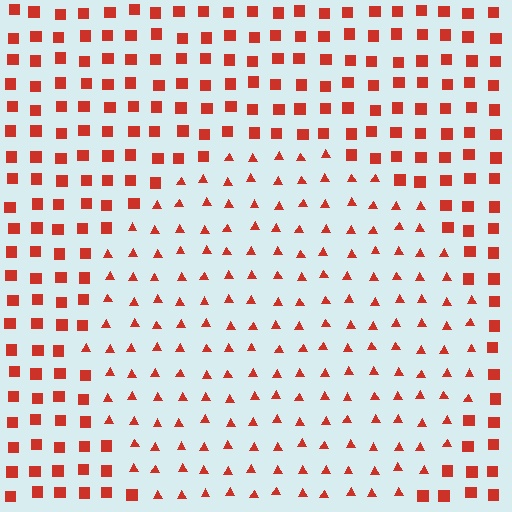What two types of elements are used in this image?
The image uses triangles inside the circle region and squares outside it.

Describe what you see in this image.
The image is filled with small red elements arranged in a uniform grid. A circle-shaped region contains triangles, while the surrounding area contains squares. The boundary is defined purely by the change in element shape.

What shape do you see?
I see a circle.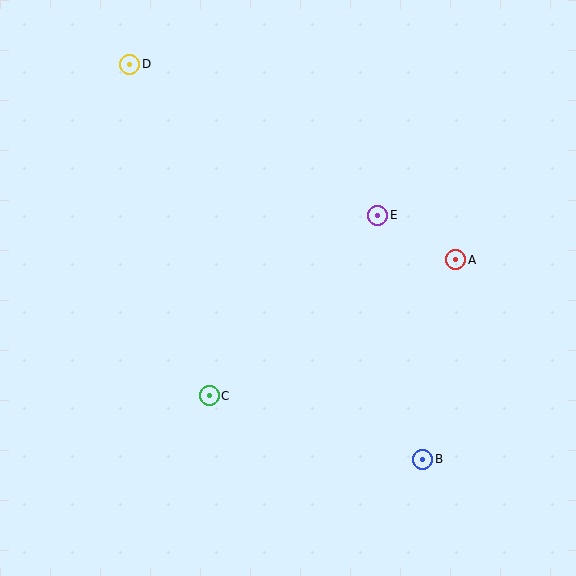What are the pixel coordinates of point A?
Point A is at (456, 260).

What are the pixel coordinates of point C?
Point C is at (209, 396).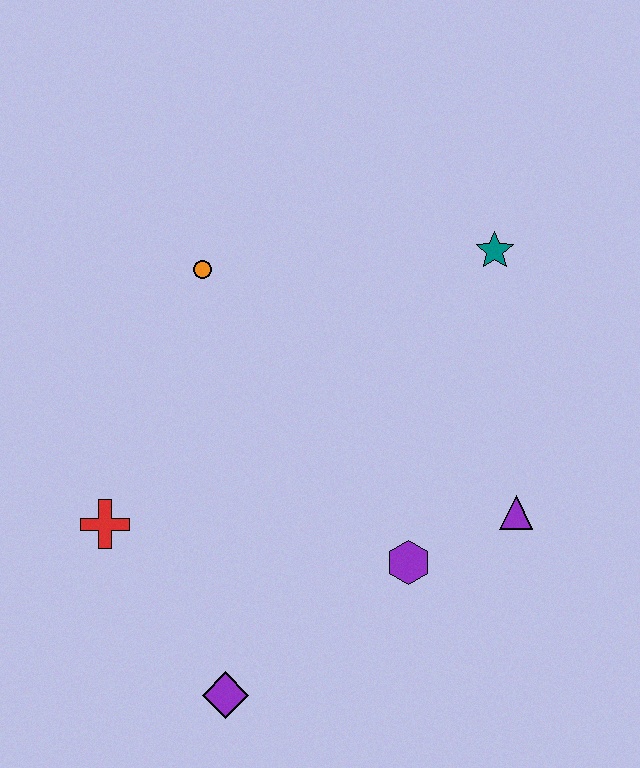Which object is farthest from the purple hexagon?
The orange circle is farthest from the purple hexagon.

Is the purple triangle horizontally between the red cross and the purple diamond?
No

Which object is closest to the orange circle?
The red cross is closest to the orange circle.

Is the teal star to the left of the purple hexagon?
No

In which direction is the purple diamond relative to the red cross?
The purple diamond is below the red cross.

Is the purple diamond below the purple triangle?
Yes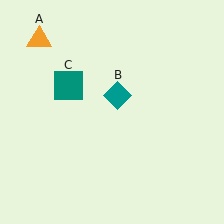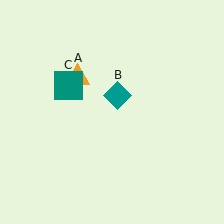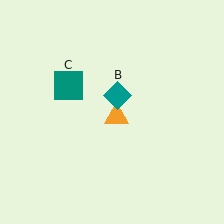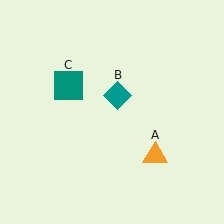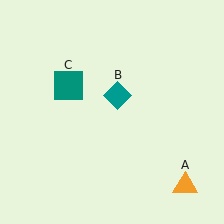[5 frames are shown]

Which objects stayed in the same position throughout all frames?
Teal diamond (object B) and teal square (object C) remained stationary.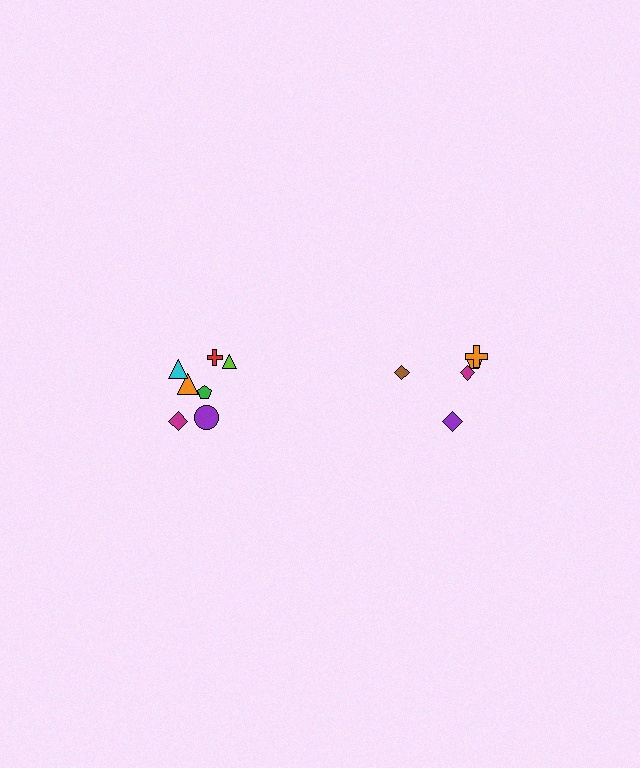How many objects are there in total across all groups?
There are 12 objects.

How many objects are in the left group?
There are 7 objects.